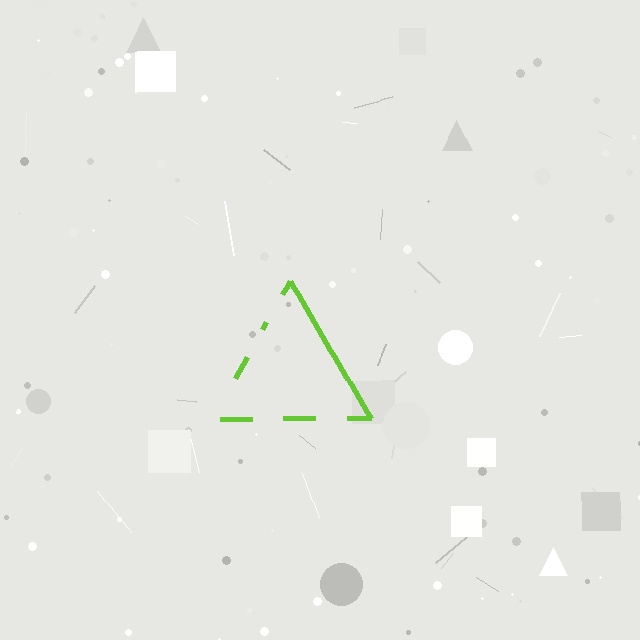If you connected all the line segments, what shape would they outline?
They would outline a triangle.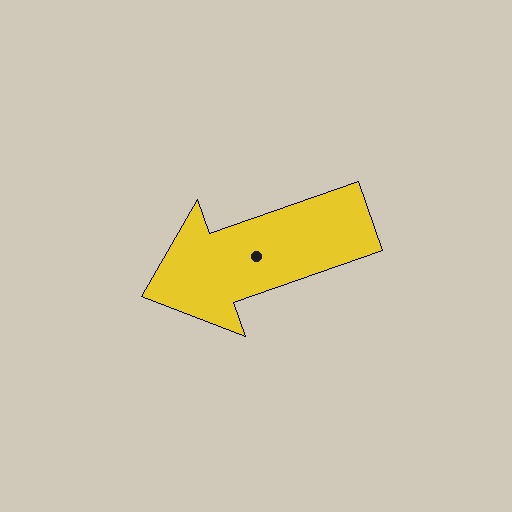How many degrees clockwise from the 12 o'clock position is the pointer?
Approximately 251 degrees.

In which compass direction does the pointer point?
West.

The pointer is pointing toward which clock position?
Roughly 8 o'clock.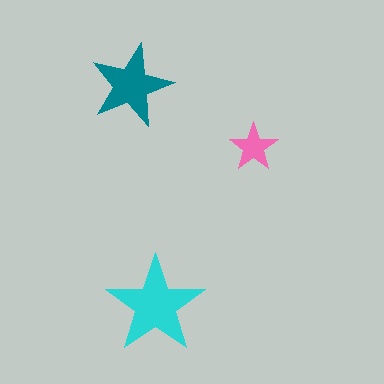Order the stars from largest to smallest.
the cyan one, the teal one, the pink one.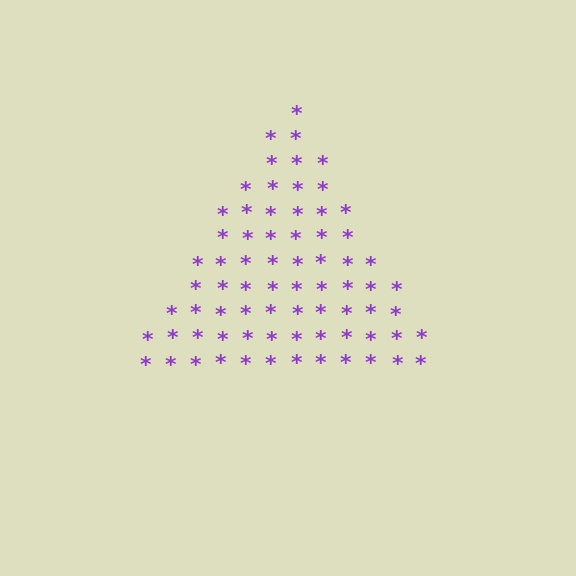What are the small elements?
The small elements are asterisks.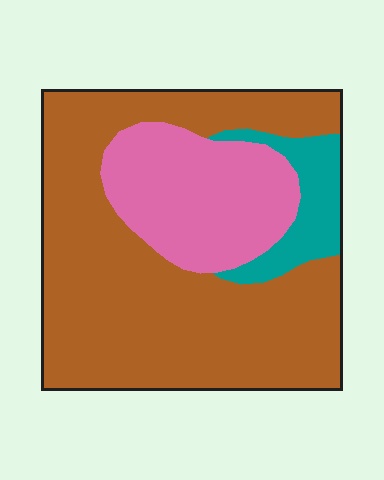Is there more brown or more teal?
Brown.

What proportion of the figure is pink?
Pink covers 24% of the figure.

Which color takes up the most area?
Brown, at roughly 65%.